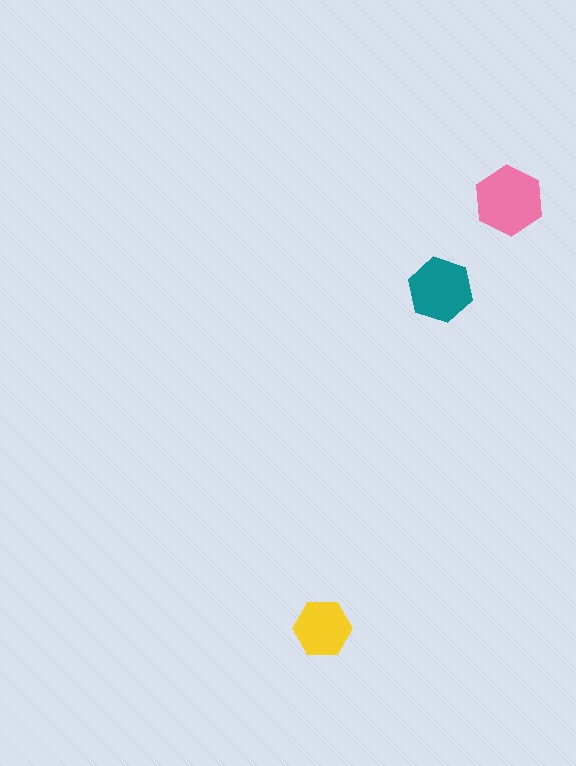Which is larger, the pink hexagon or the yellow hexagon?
The pink one.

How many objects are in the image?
There are 3 objects in the image.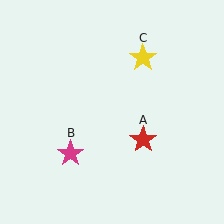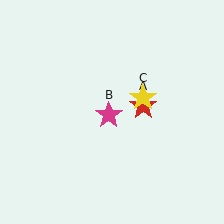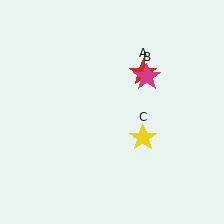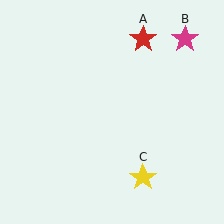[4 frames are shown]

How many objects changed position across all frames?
3 objects changed position: red star (object A), magenta star (object B), yellow star (object C).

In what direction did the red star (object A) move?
The red star (object A) moved up.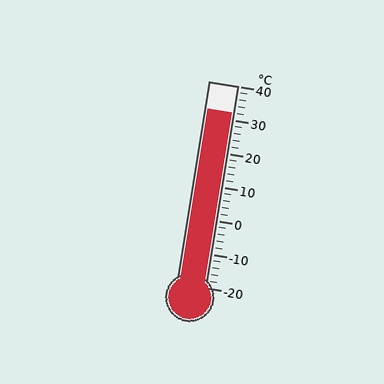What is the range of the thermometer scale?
The thermometer scale ranges from -20°C to 40°C.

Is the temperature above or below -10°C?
The temperature is above -10°C.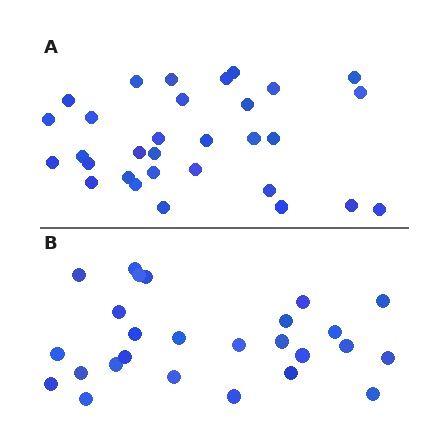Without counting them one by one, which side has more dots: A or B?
Region A (the top region) has more dots.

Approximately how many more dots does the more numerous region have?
Region A has about 5 more dots than region B.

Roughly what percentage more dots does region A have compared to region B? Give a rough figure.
About 20% more.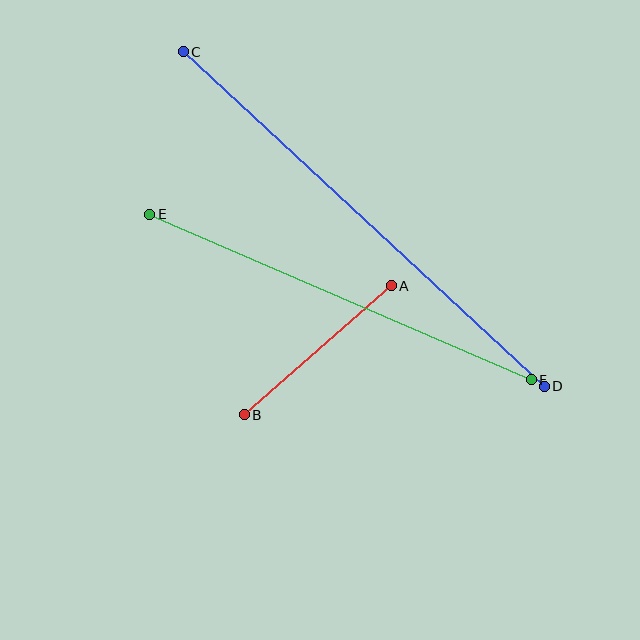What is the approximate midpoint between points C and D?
The midpoint is at approximately (364, 219) pixels.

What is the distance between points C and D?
The distance is approximately 492 pixels.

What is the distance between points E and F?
The distance is approximately 416 pixels.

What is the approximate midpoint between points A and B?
The midpoint is at approximately (318, 350) pixels.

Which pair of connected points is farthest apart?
Points C and D are farthest apart.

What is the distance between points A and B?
The distance is approximately 195 pixels.